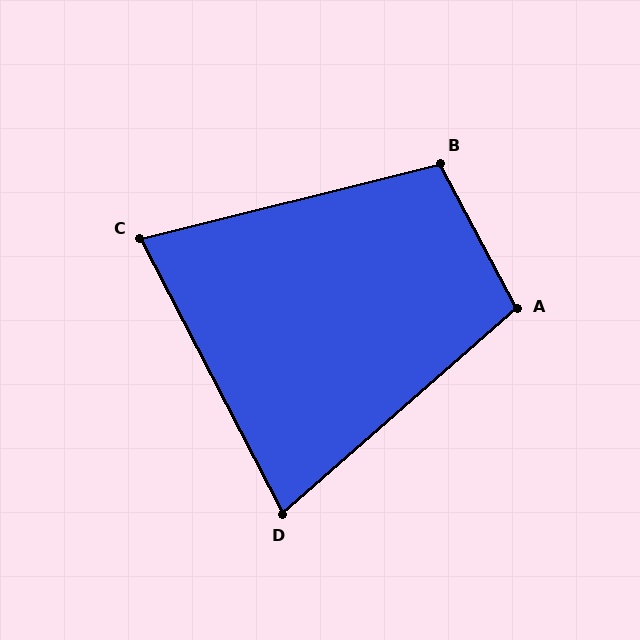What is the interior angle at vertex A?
Approximately 103 degrees (obtuse).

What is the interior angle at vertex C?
Approximately 77 degrees (acute).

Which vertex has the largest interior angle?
B, at approximately 104 degrees.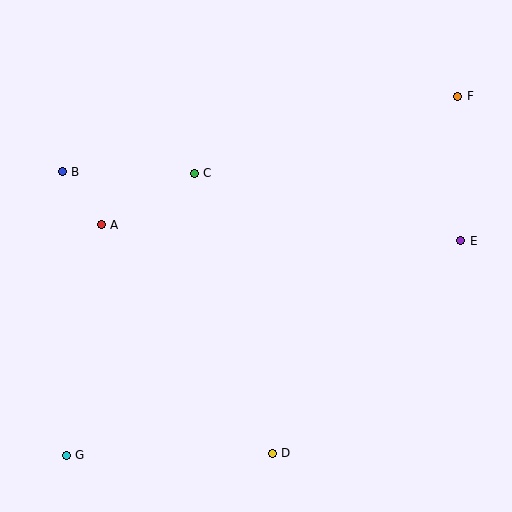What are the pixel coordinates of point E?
Point E is at (461, 241).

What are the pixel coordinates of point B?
Point B is at (62, 172).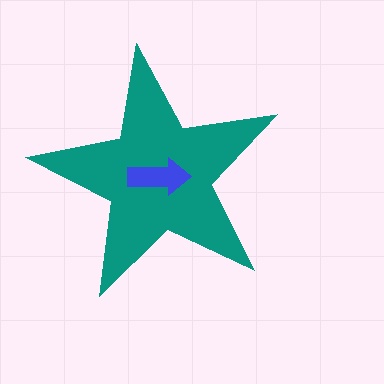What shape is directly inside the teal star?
The blue arrow.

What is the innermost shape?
The blue arrow.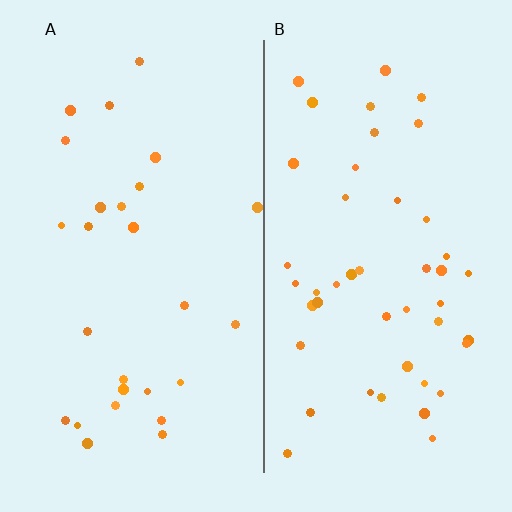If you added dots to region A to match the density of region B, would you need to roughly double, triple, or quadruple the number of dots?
Approximately double.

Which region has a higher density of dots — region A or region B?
B (the right).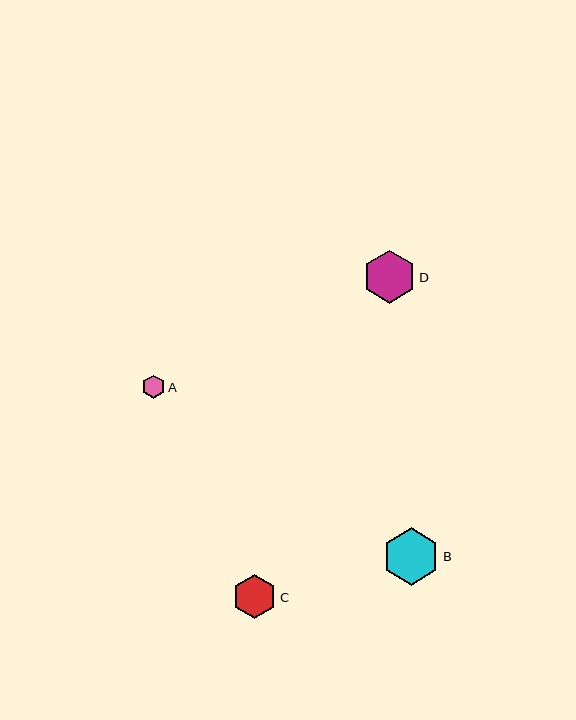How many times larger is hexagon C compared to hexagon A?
Hexagon C is approximately 1.9 times the size of hexagon A.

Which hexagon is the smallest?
Hexagon A is the smallest with a size of approximately 24 pixels.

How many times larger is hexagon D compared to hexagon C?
Hexagon D is approximately 1.2 times the size of hexagon C.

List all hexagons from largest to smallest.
From largest to smallest: B, D, C, A.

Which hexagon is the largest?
Hexagon B is the largest with a size of approximately 57 pixels.